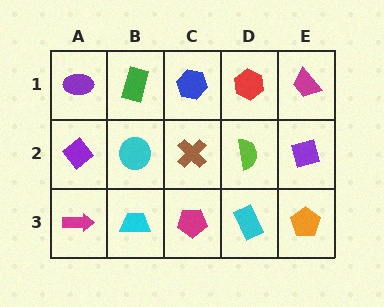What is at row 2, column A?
A purple diamond.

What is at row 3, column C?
A magenta pentagon.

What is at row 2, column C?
A brown cross.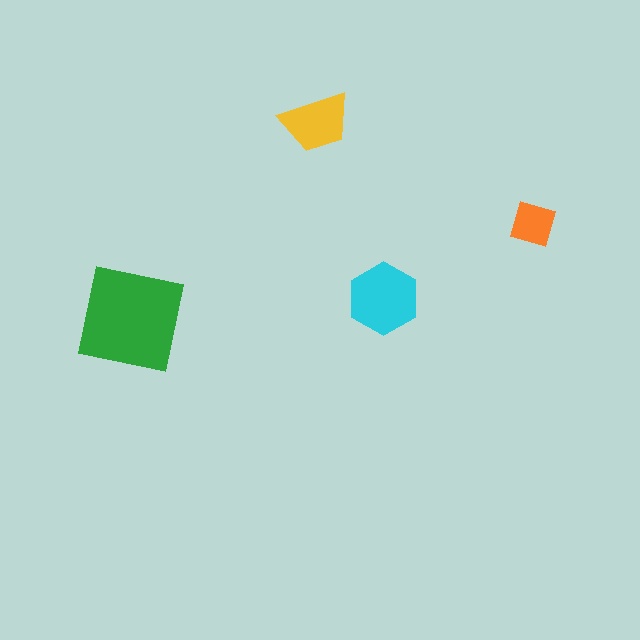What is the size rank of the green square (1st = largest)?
1st.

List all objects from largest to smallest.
The green square, the cyan hexagon, the yellow trapezoid, the orange diamond.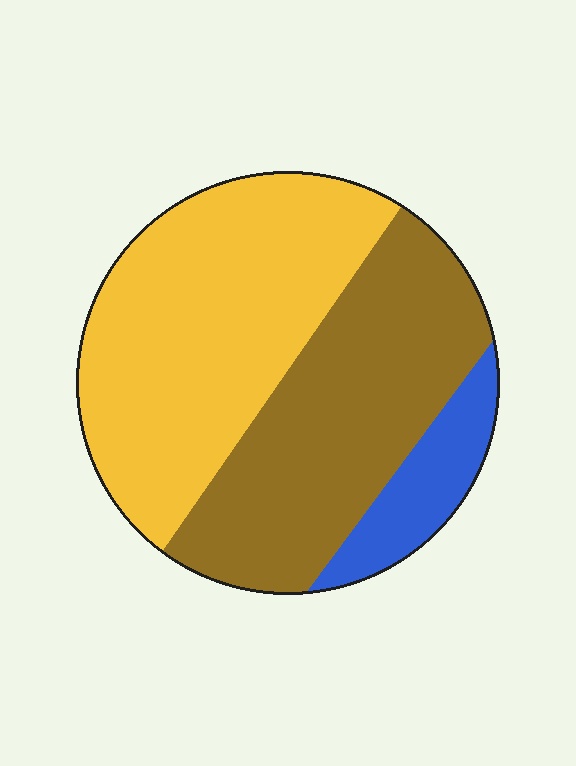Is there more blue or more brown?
Brown.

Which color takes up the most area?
Yellow, at roughly 50%.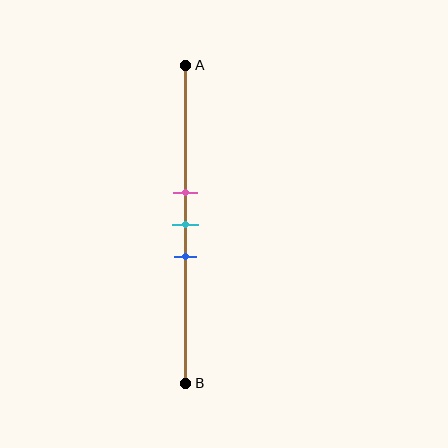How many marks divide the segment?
There are 3 marks dividing the segment.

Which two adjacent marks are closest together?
The pink and cyan marks are the closest adjacent pair.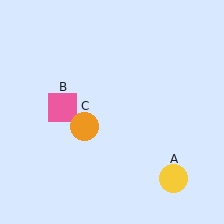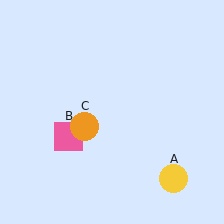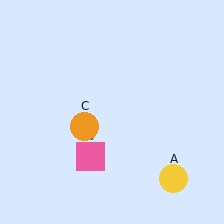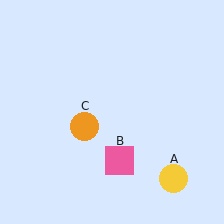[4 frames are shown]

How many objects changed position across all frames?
1 object changed position: pink square (object B).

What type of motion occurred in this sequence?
The pink square (object B) rotated counterclockwise around the center of the scene.